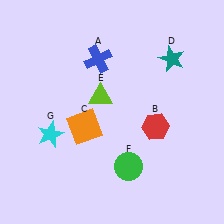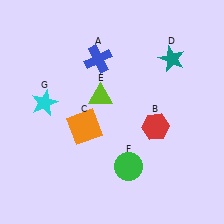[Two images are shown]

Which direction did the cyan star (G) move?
The cyan star (G) moved up.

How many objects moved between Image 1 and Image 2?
1 object moved between the two images.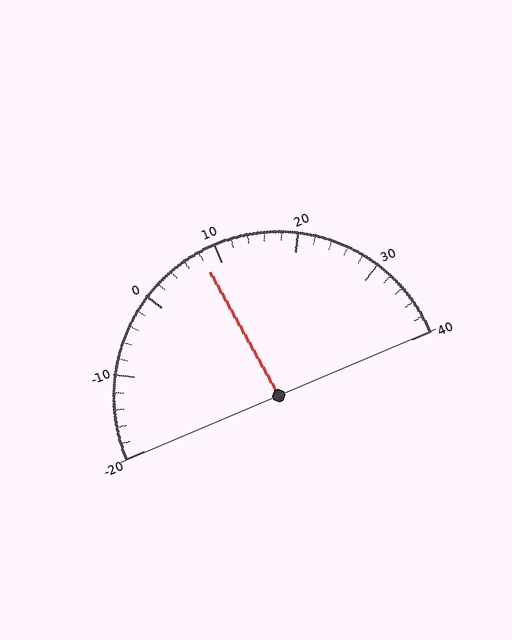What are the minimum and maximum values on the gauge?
The gauge ranges from -20 to 40.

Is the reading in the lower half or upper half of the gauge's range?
The reading is in the lower half of the range (-20 to 40).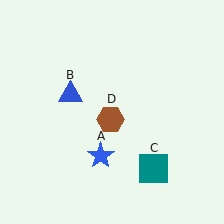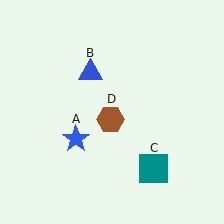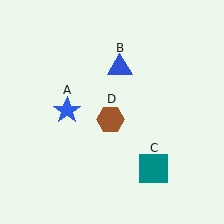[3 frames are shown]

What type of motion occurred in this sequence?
The blue star (object A), blue triangle (object B) rotated clockwise around the center of the scene.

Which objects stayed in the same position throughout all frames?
Teal square (object C) and brown hexagon (object D) remained stationary.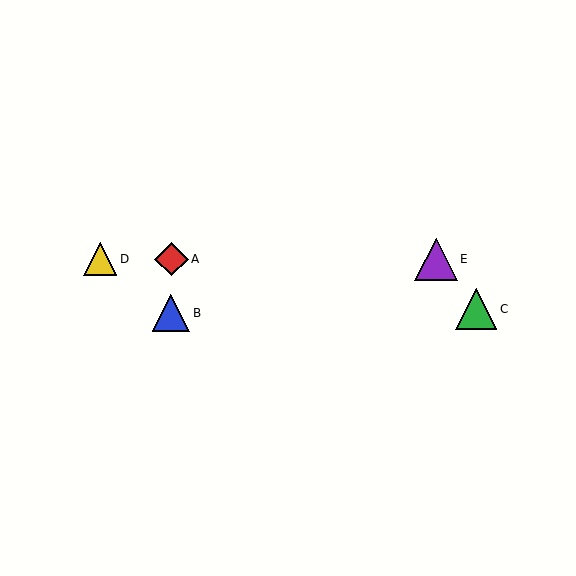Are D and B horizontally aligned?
No, D is at y≈259 and B is at y≈313.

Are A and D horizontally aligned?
Yes, both are at y≈259.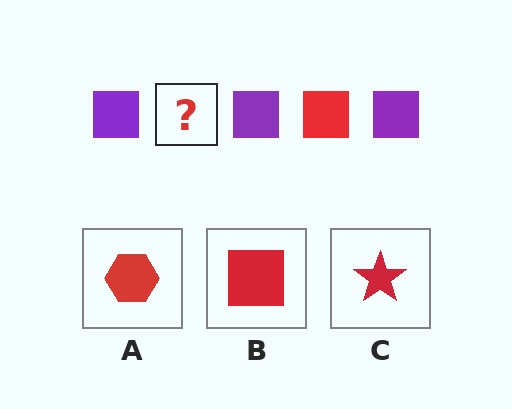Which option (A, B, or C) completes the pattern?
B.